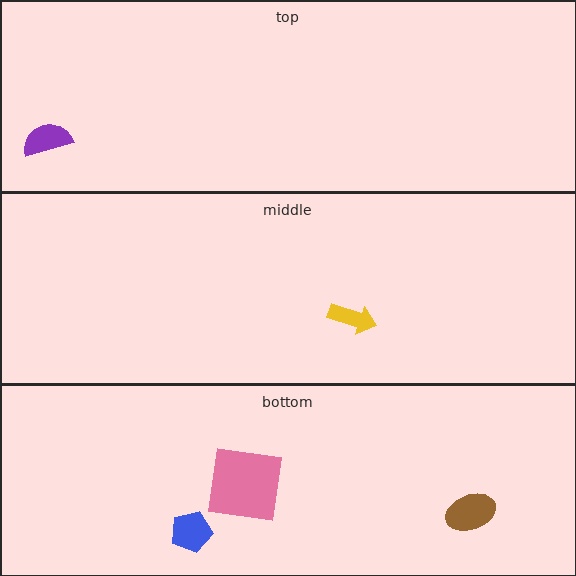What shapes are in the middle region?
The yellow arrow.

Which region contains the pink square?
The bottom region.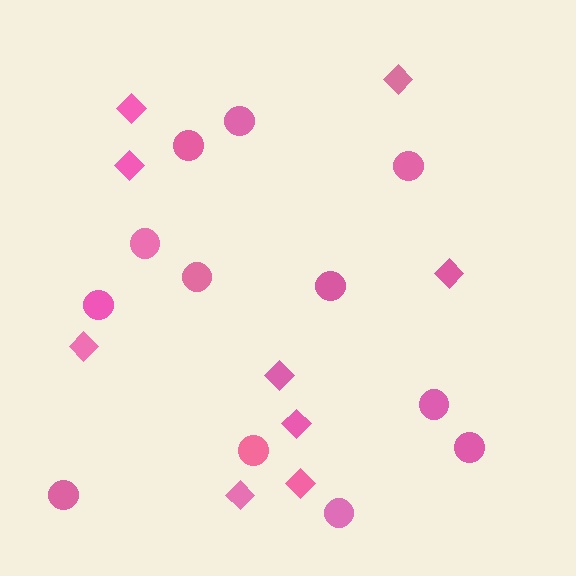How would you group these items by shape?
There are 2 groups: one group of diamonds (9) and one group of circles (12).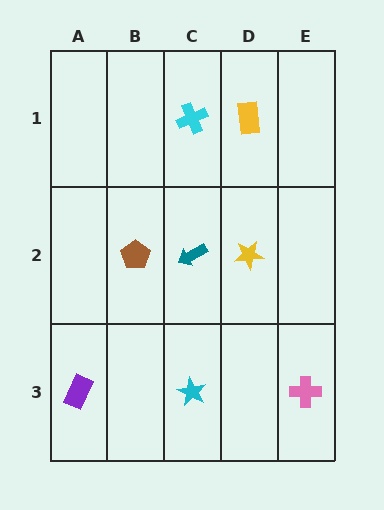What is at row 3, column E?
A pink cross.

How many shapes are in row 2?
3 shapes.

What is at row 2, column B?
A brown pentagon.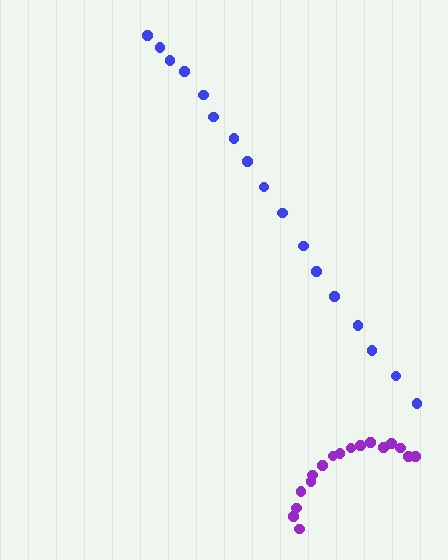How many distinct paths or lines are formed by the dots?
There are 2 distinct paths.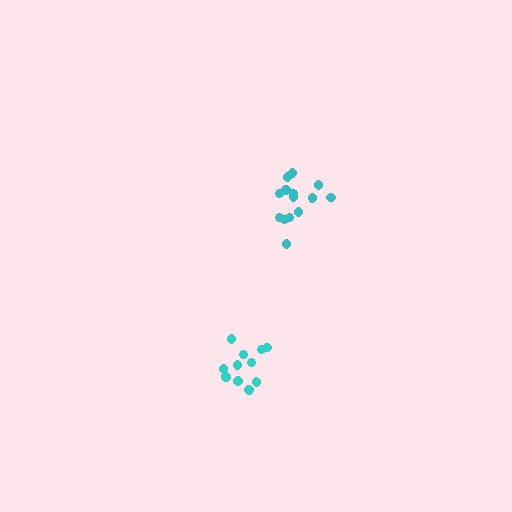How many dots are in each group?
Group 1: 14 dots, Group 2: 11 dots (25 total).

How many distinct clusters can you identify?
There are 2 distinct clusters.